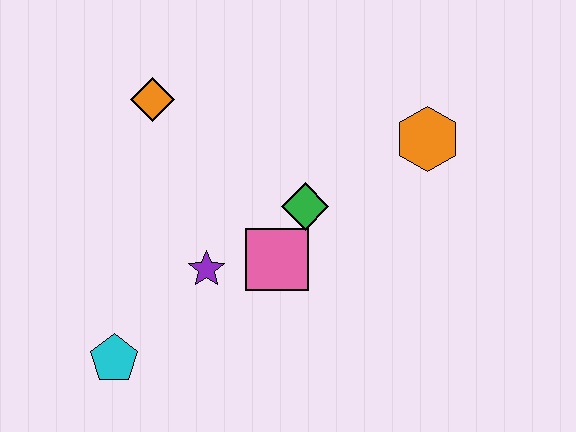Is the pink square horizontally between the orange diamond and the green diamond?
Yes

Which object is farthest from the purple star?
The orange hexagon is farthest from the purple star.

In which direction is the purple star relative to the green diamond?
The purple star is to the left of the green diamond.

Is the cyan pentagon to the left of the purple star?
Yes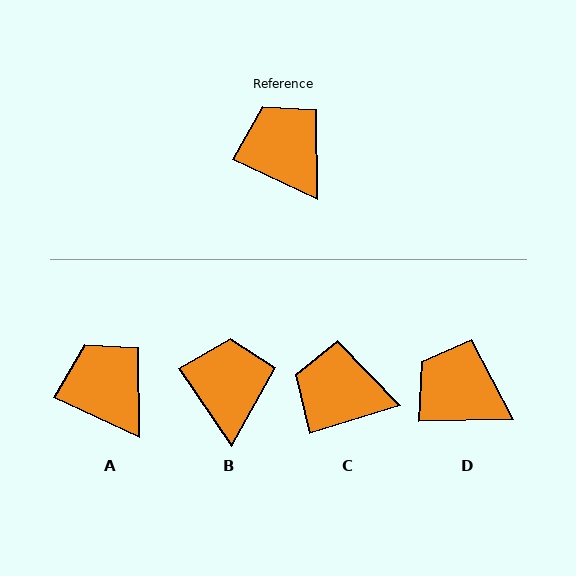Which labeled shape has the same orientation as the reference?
A.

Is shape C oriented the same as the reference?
No, it is off by about 43 degrees.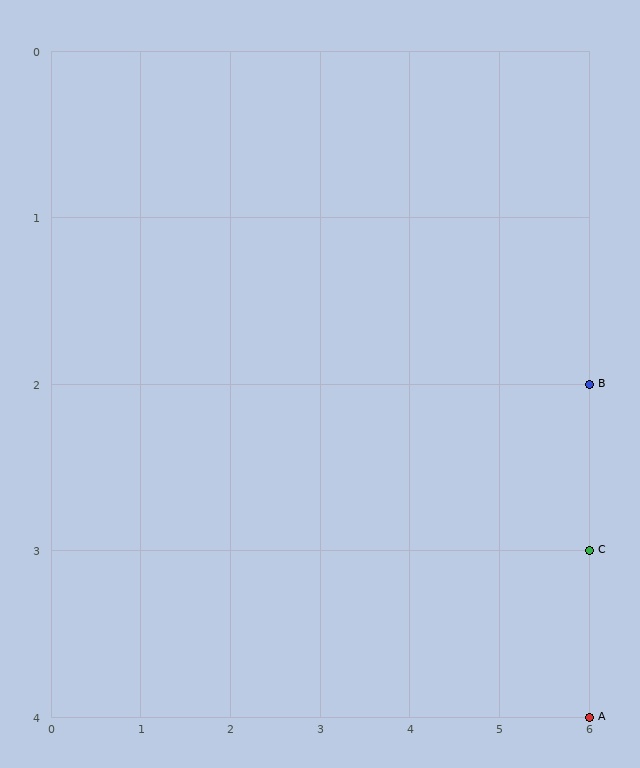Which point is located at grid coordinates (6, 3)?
Point C is at (6, 3).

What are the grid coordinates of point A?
Point A is at grid coordinates (6, 4).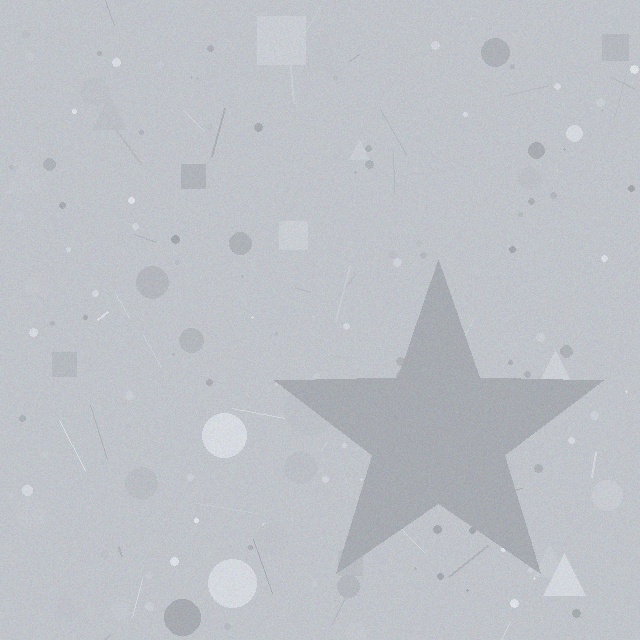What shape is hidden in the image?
A star is hidden in the image.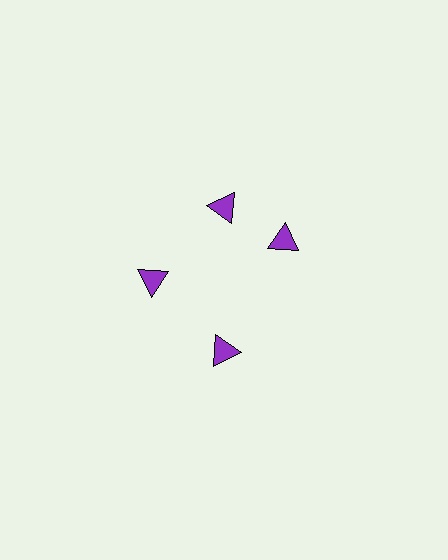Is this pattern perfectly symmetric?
No. The 4 purple triangles are arranged in a ring, but one element near the 3 o'clock position is rotated out of alignment along the ring, breaking the 4-fold rotational symmetry.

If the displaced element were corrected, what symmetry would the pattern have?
It would have 4-fold rotational symmetry — the pattern would map onto itself every 90 degrees.